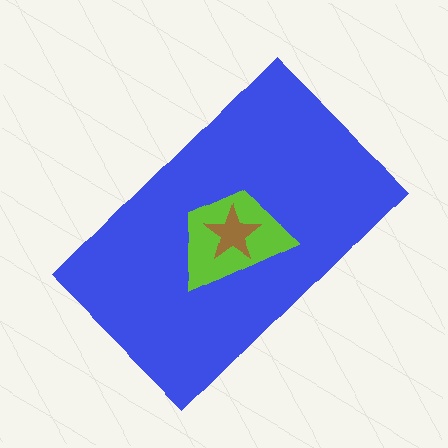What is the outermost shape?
The blue rectangle.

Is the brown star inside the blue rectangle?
Yes.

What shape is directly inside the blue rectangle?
The lime trapezoid.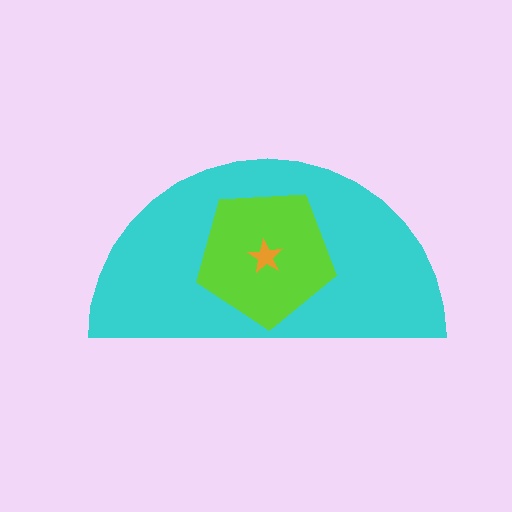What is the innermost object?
The orange star.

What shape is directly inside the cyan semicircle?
The lime pentagon.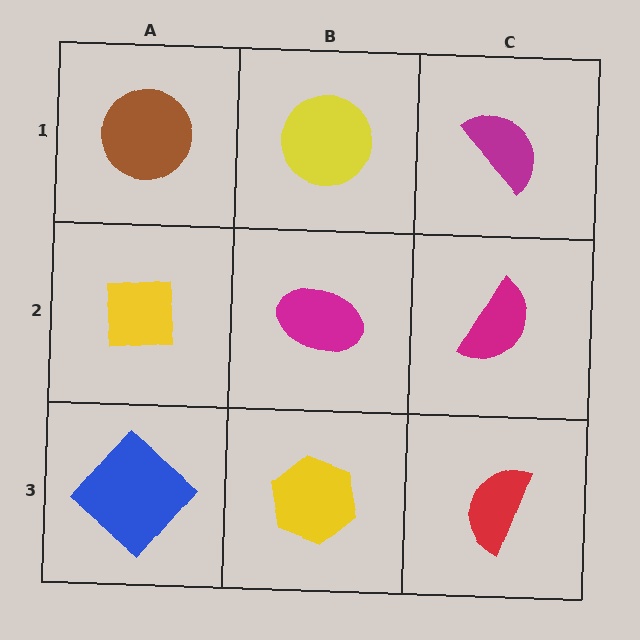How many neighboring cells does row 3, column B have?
3.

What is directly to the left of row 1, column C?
A yellow circle.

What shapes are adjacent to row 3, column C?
A magenta semicircle (row 2, column C), a yellow hexagon (row 3, column B).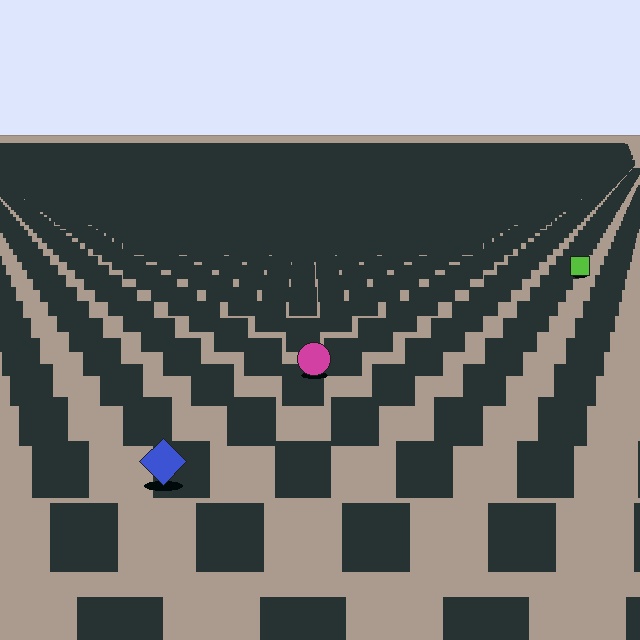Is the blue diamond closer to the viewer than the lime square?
Yes. The blue diamond is closer — you can tell from the texture gradient: the ground texture is coarser near it.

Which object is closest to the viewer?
The blue diamond is closest. The texture marks near it are larger and more spread out.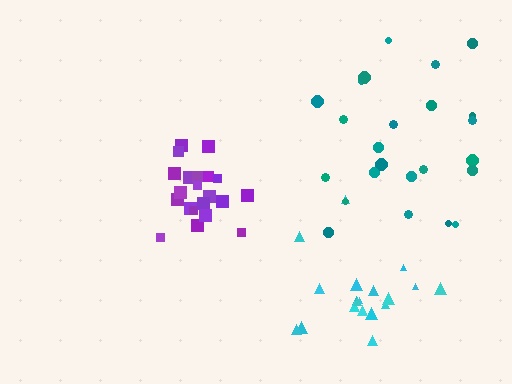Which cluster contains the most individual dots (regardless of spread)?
Teal (24).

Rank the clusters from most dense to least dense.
purple, cyan, teal.